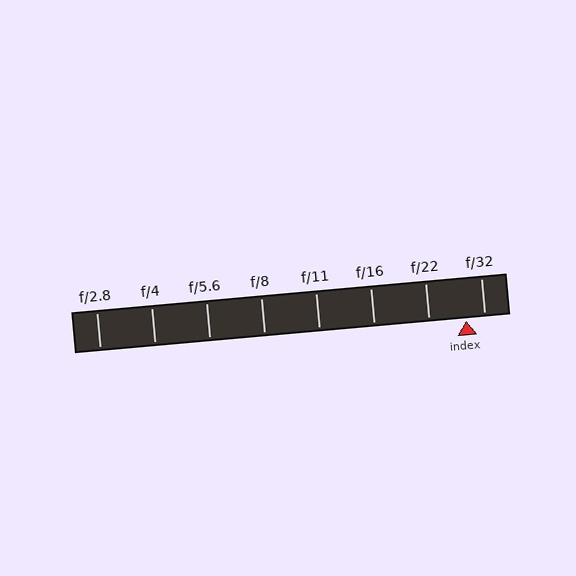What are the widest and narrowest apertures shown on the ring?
The widest aperture shown is f/2.8 and the narrowest is f/32.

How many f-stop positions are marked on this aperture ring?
There are 8 f-stop positions marked.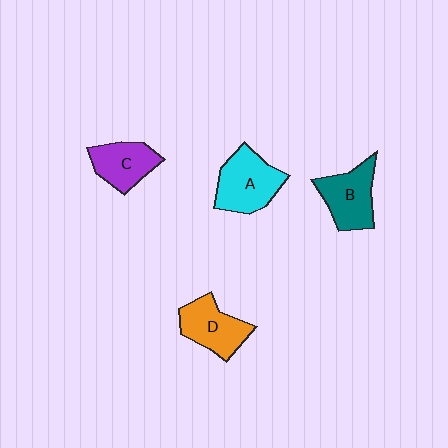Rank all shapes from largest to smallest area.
From largest to smallest: A (cyan), B (teal), D (orange), C (purple).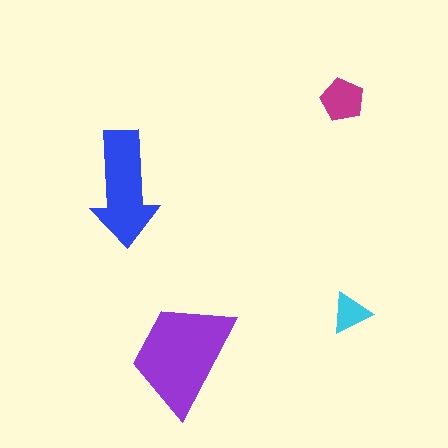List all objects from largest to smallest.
The purple trapezoid, the blue arrow, the magenta pentagon, the cyan triangle.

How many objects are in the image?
There are 4 objects in the image.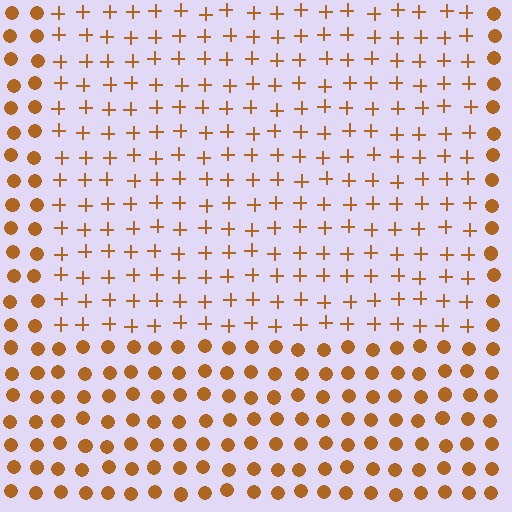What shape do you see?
I see a rectangle.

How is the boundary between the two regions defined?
The boundary is defined by a change in element shape: plus signs inside vs. circles outside. All elements share the same color and spacing.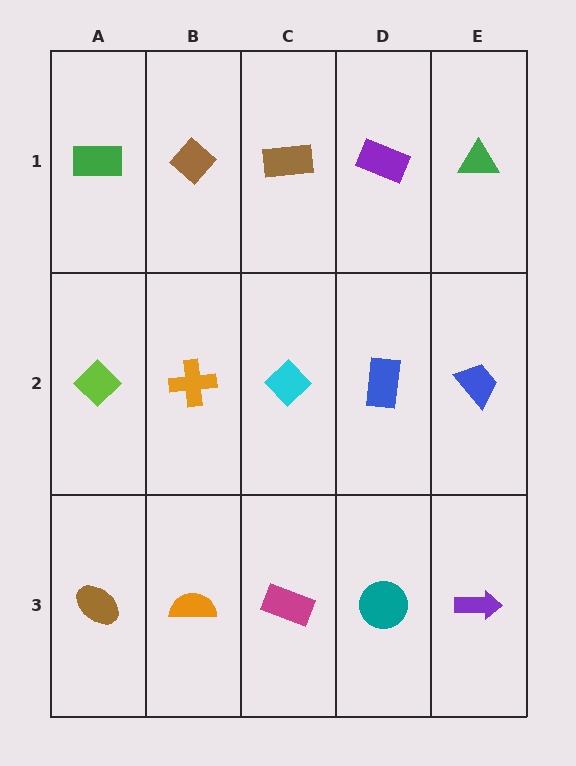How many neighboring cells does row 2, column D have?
4.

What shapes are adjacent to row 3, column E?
A blue trapezoid (row 2, column E), a teal circle (row 3, column D).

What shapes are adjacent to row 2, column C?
A brown rectangle (row 1, column C), a magenta rectangle (row 3, column C), an orange cross (row 2, column B), a blue rectangle (row 2, column D).